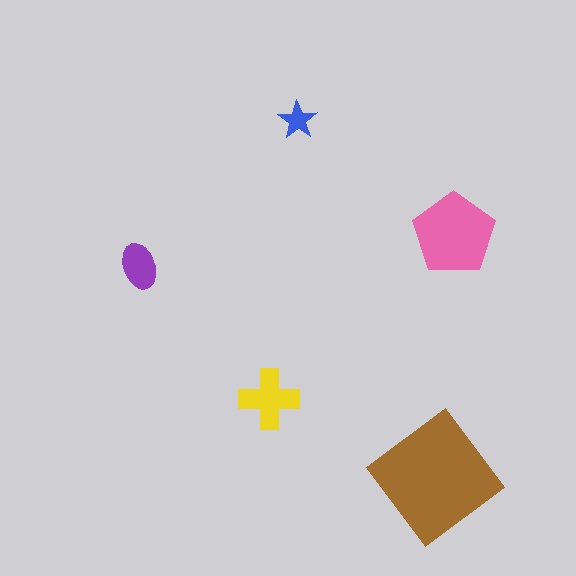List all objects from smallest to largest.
The blue star, the purple ellipse, the yellow cross, the pink pentagon, the brown diamond.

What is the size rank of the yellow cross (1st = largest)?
3rd.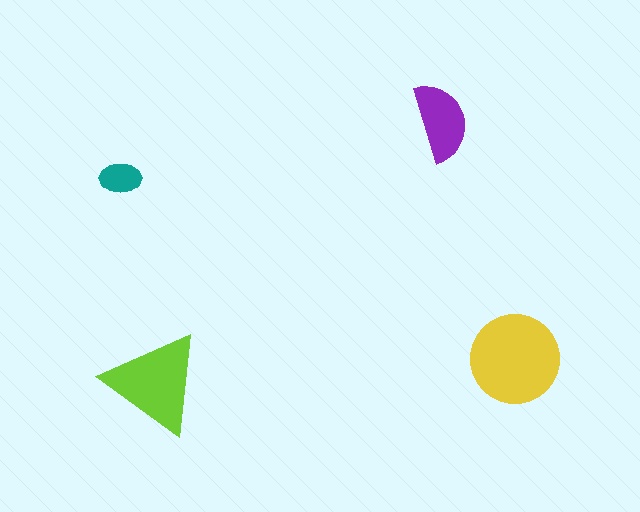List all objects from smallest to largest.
The teal ellipse, the purple semicircle, the lime triangle, the yellow circle.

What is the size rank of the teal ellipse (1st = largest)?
4th.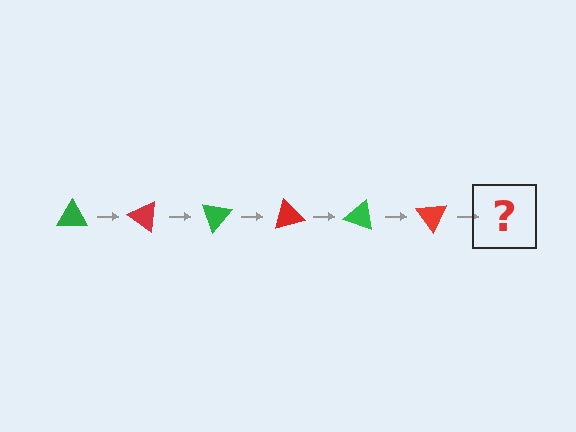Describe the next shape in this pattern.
It should be a green triangle, rotated 210 degrees from the start.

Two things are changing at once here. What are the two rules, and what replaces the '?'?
The two rules are that it rotates 35 degrees each step and the color cycles through green and red. The '?' should be a green triangle, rotated 210 degrees from the start.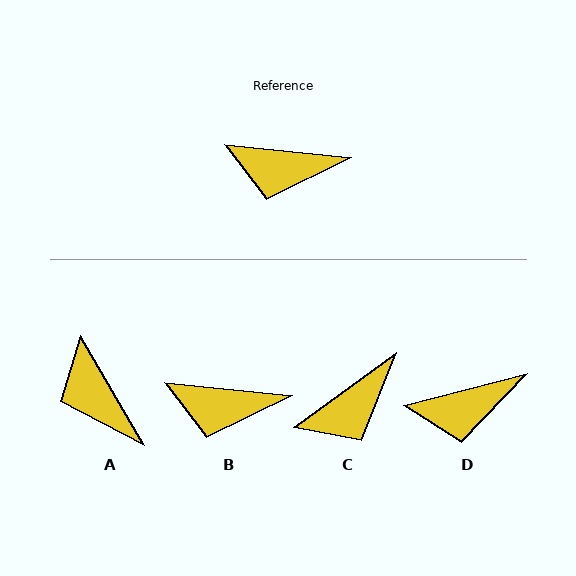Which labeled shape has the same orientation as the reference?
B.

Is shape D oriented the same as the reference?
No, it is off by about 21 degrees.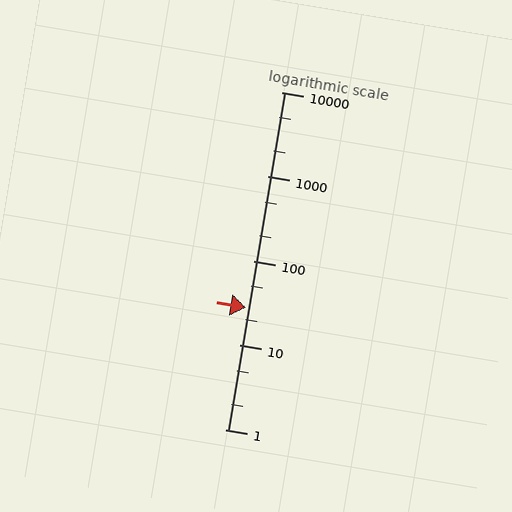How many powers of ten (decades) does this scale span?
The scale spans 4 decades, from 1 to 10000.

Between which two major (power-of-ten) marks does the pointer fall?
The pointer is between 10 and 100.